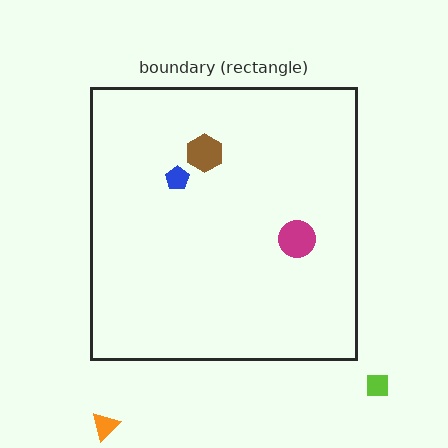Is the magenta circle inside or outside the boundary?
Inside.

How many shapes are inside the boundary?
3 inside, 2 outside.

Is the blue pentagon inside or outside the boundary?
Inside.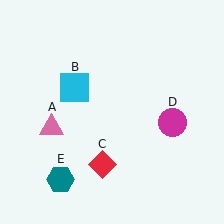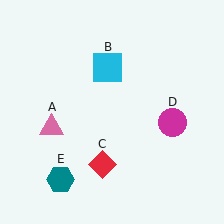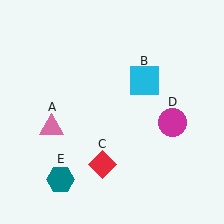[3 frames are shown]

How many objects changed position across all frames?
1 object changed position: cyan square (object B).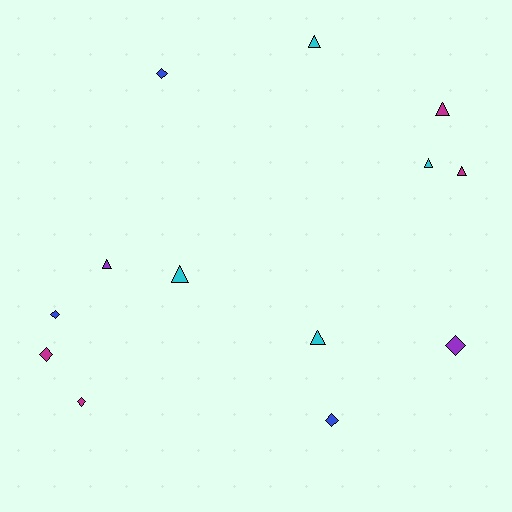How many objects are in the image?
There are 13 objects.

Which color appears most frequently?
Cyan, with 4 objects.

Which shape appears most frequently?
Triangle, with 7 objects.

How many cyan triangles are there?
There are 4 cyan triangles.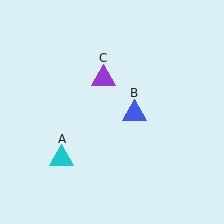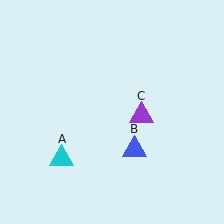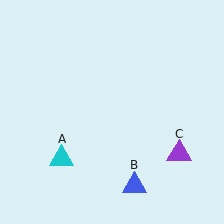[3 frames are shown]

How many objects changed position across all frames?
2 objects changed position: blue triangle (object B), purple triangle (object C).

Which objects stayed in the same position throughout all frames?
Cyan triangle (object A) remained stationary.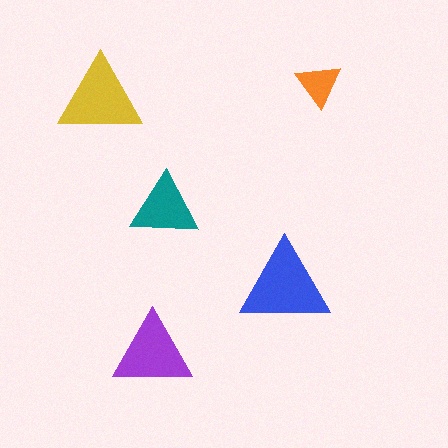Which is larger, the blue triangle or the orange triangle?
The blue one.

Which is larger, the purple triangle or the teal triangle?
The purple one.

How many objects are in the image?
There are 5 objects in the image.